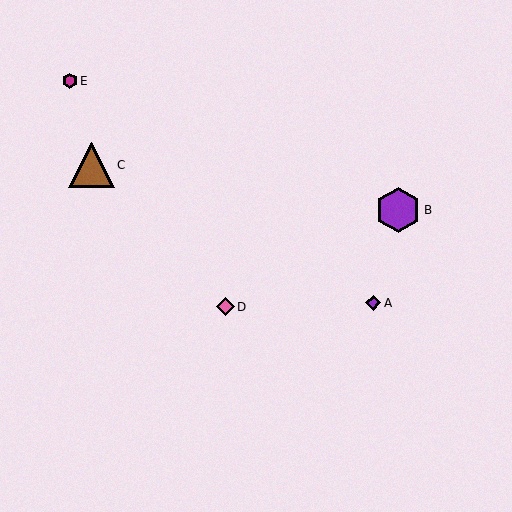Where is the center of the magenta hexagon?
The center of the magenta hexagon is at (70, 81).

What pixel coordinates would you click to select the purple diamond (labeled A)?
Click at (373, 303) to select the purple diamond A.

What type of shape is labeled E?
Shape E is a magenta hexagon.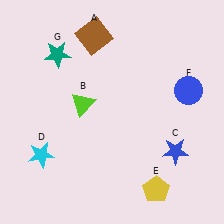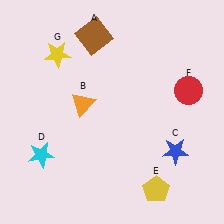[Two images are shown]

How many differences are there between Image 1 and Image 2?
There are 3 differences between the two images.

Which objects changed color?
B changed from lime to orange. F changed from blue to red. G changed from teal to yellow.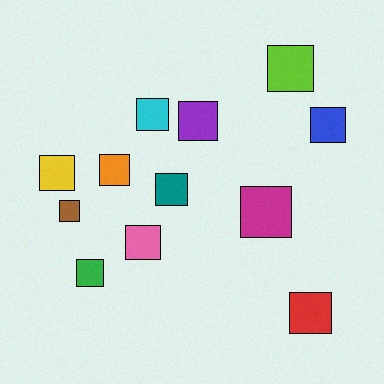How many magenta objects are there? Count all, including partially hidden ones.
There is 1 magenta object.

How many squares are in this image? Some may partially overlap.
There are 12 squares.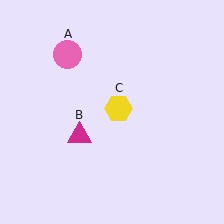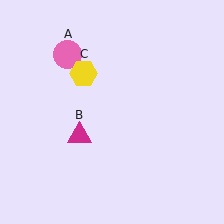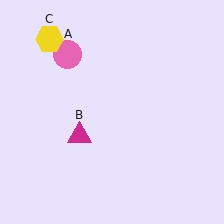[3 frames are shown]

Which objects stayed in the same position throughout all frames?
Pink circle (object A) and magenta triangle (object B) remained stationary.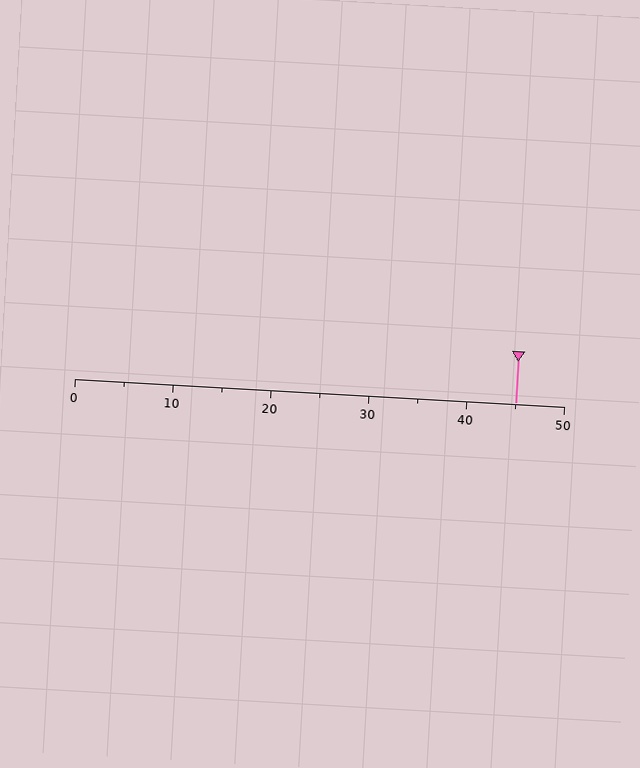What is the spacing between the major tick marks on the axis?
The major ticks are spaced 10 apart.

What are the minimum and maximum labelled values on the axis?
The axis runs from 0 to 50.